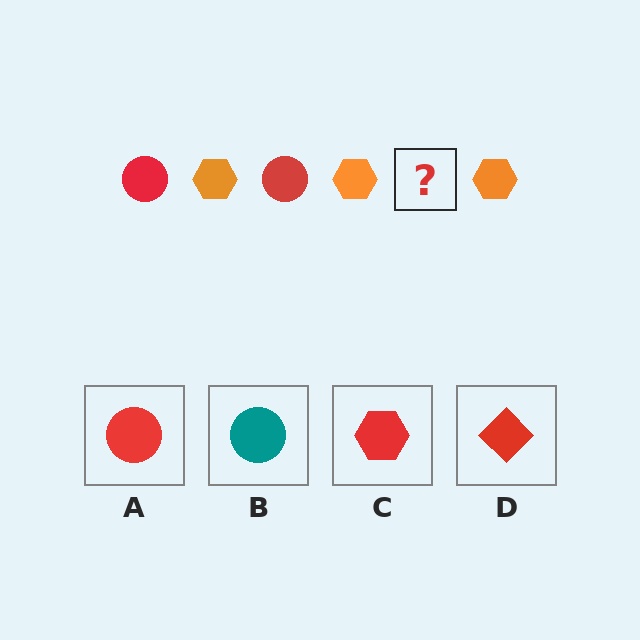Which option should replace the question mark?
Option A.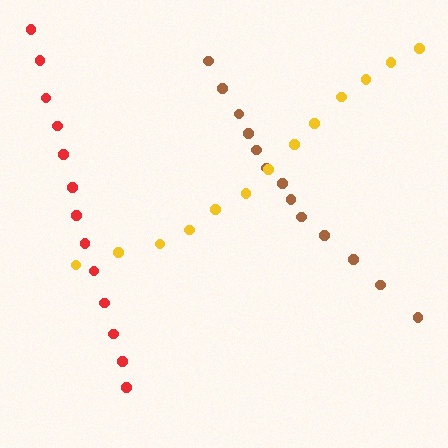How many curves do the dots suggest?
There are 3 distinct paths.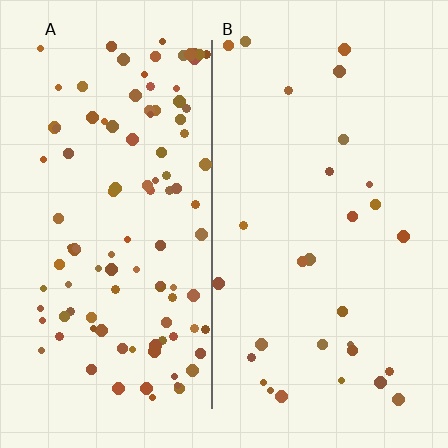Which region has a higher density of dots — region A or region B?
A (the left).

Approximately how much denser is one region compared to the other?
Approximately 3.7× — region A over region B.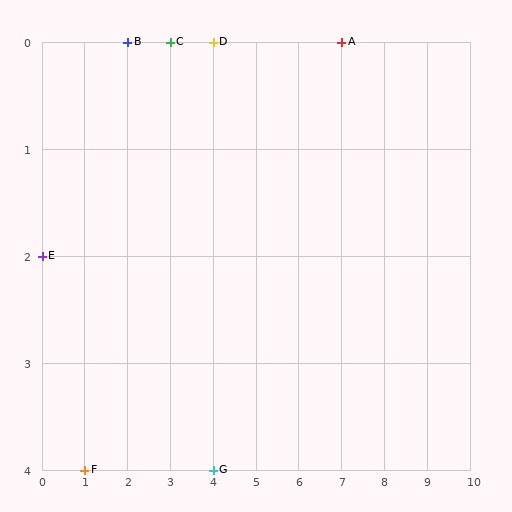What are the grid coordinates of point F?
Point F is at grid coordinates (1, 4).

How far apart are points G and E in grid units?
Points G and E are 4 columns and 2 rows apart (about 4.5 grid units diagonally).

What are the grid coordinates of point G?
Point G is at grid coordinates (4, 4).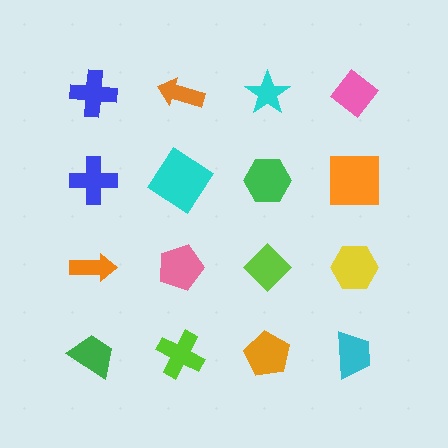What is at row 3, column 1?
An orange arrow.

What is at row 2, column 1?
A blue cross.